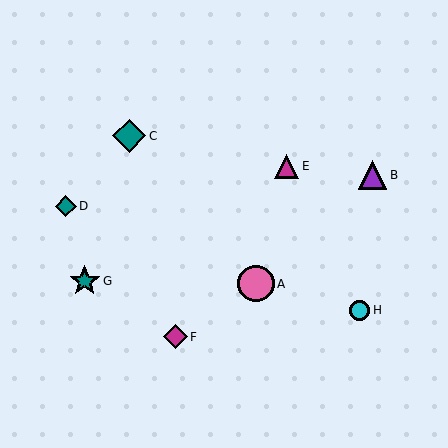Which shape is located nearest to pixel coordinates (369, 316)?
The cyan circle (labeled H) at (360, 310) is nearest to that location.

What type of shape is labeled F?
Shape F is a magenta diamond.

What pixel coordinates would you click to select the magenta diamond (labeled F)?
Click at (176, 337) to select the magenta diamond F.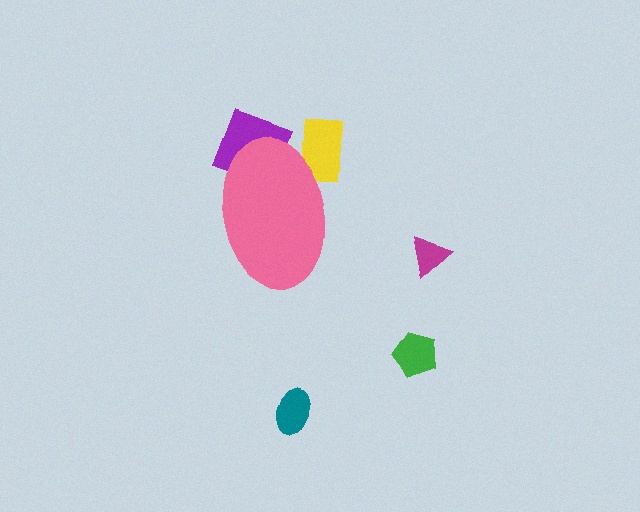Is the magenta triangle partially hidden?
No, the magenta triangle is fully visible.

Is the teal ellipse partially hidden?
No, the teal ellipse is fully visible.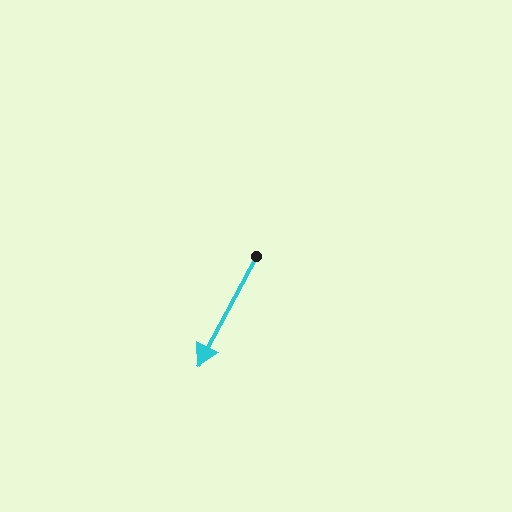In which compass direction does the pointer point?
Southwest.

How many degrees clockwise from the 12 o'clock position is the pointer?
Approximately 208 degrees.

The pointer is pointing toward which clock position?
Roughly 7 o'clock.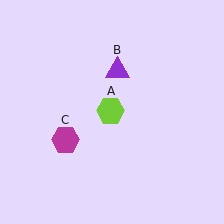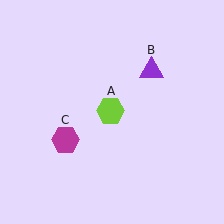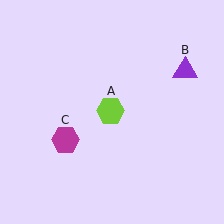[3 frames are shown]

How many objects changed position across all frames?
1 object changed position: purple triangle (object B).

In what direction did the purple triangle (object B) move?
The purple triangle (object B) moved right.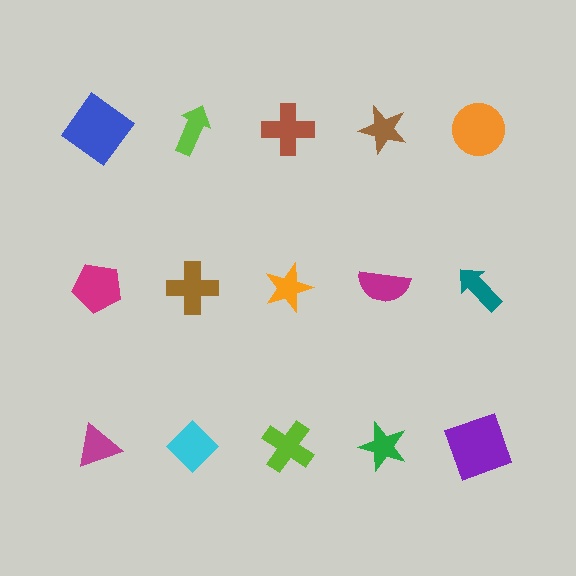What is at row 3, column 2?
A cyan diamond.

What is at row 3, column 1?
A magenta triangle.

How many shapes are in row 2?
5 shapes.